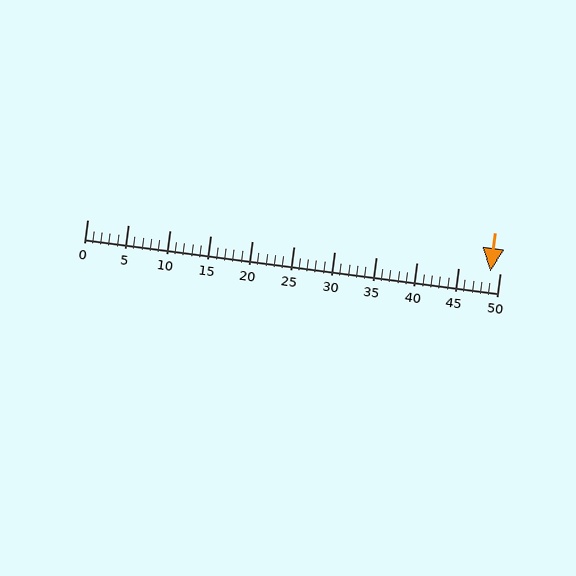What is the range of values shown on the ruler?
The ruler shows values from 0 to 50.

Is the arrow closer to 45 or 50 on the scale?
The arrow is closer to 50.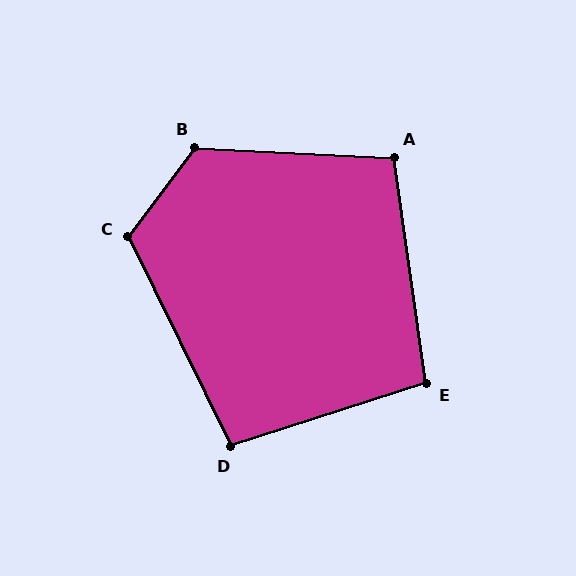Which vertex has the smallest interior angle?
D, at approximately 98 degrees.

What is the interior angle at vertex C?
Approximately 117 degrees (obtuse).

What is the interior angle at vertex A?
Approximately 101 degrees (obtuse).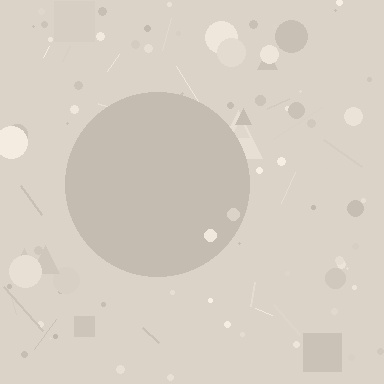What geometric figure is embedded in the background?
A circle is embedded in the background.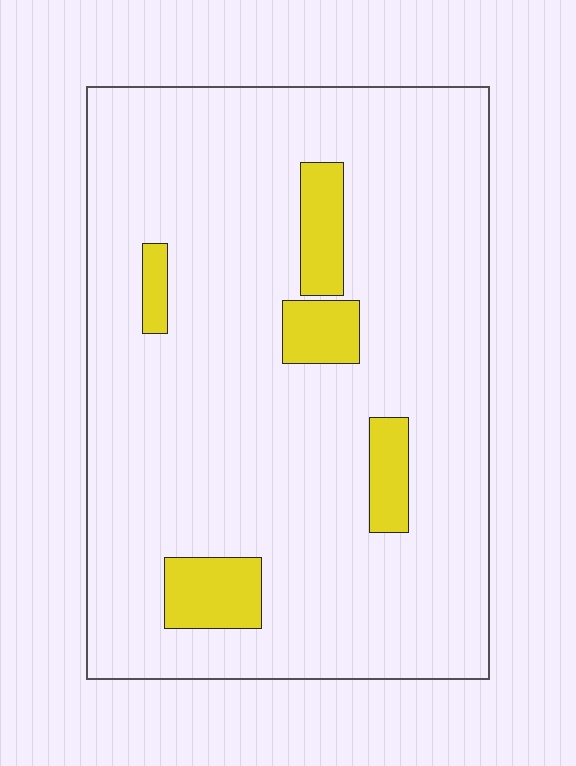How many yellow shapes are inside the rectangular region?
5.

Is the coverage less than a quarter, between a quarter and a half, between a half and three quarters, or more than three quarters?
Less than a quarter.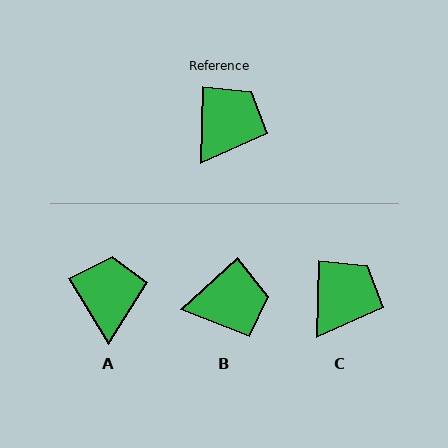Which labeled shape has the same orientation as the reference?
C.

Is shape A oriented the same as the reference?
No, it is off by about 33 degrees.